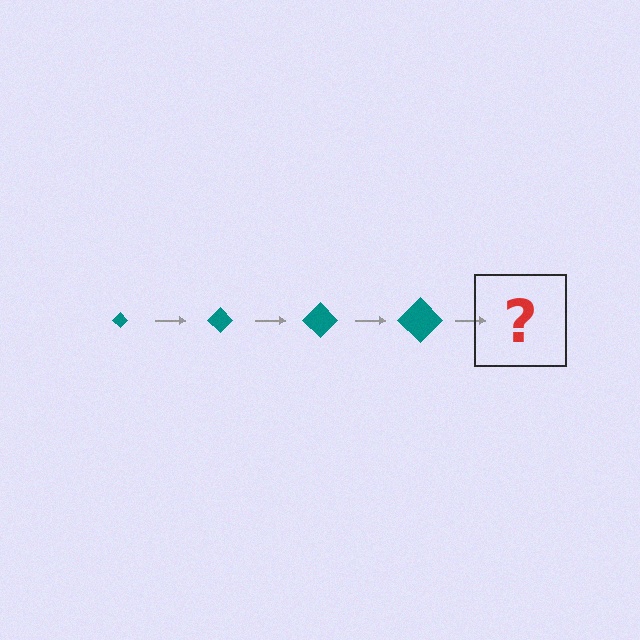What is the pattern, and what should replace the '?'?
The pattern is that the diamond gets progressively larger each step. The '?' should be a teal diamond, larger than the previous one.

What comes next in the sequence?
The next element should be a teal diamond, larger than the previous one.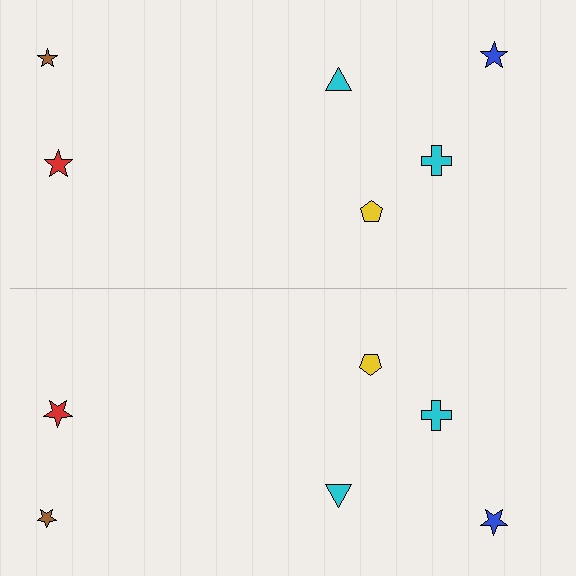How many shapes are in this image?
There are 12 shapes in this image.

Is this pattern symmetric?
Yes, this pattern has bilateral (reflection) symmetry.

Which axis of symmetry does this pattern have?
The pattern has a horizontal axis of symmetry running through the center of the image.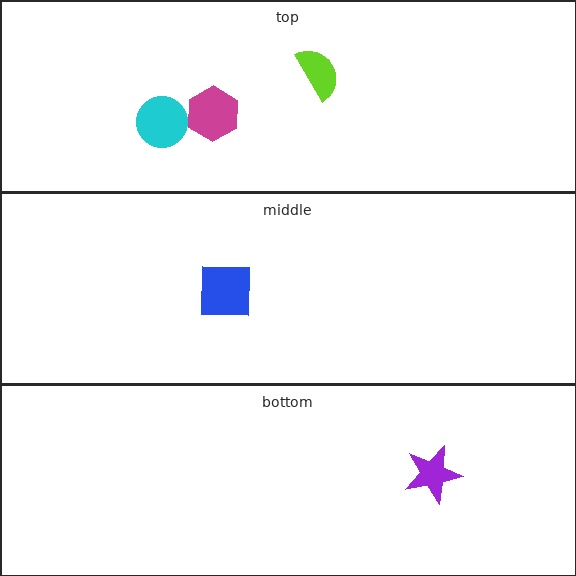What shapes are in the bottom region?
The purple star.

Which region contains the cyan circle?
The top region.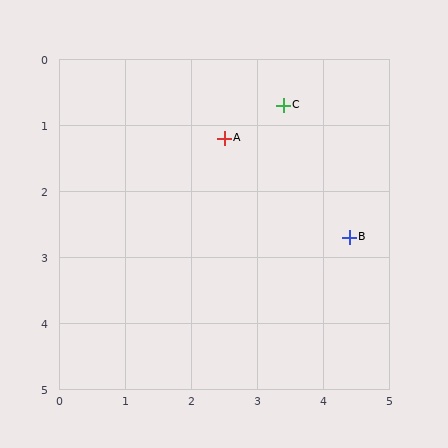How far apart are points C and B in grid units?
Points C and B are about 2.2 grid units apart.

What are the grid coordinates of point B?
Point B is at approximately (4.4, 2.7).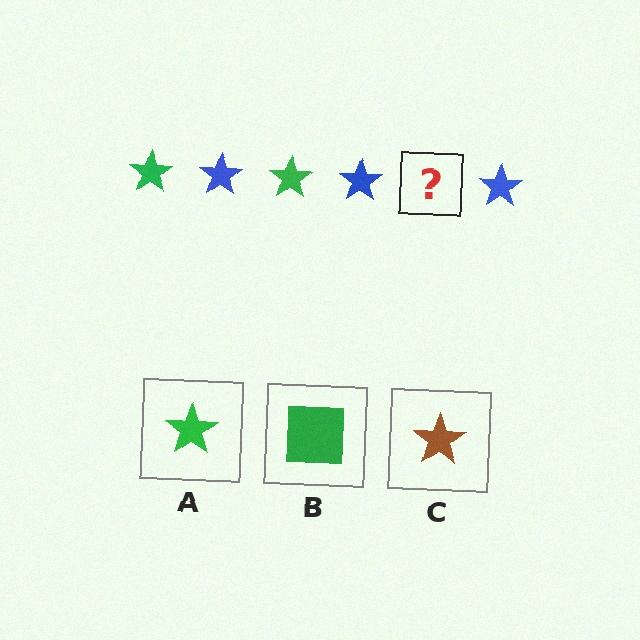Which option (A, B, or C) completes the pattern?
A.